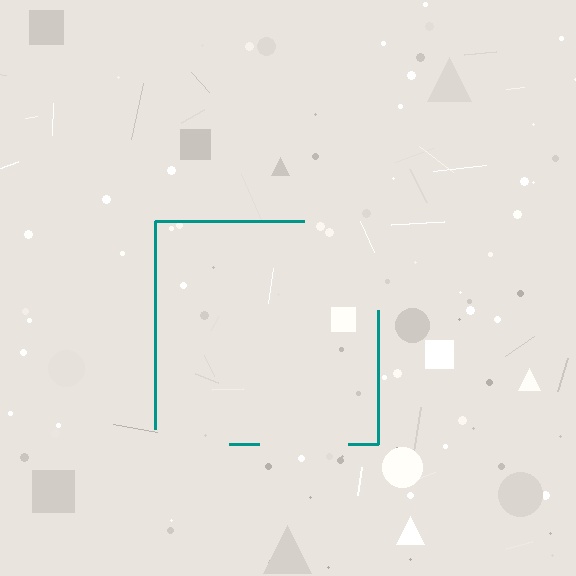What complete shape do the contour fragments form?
The contour fragments form a square.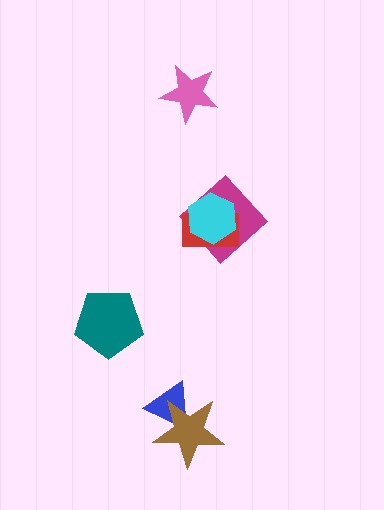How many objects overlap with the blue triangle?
1 object overlaps with the blue triangle.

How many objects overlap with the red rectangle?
2 objects overlap with the red rectangle.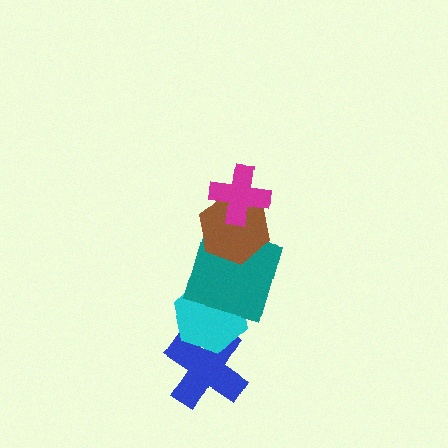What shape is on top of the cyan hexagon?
The teal square is on top of the cyan hexagon.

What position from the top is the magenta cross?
The magenta cross is 1st from the top.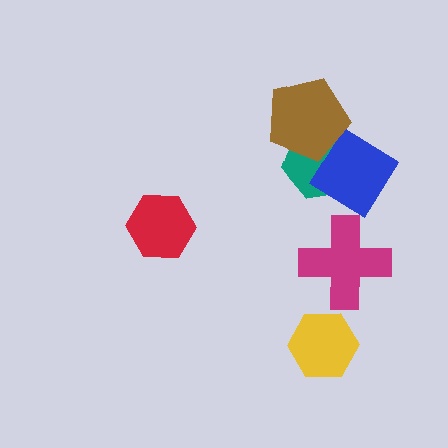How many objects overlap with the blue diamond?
1 object overlaps with the blue diamond.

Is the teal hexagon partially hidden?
Yes, it is partially covered by another shape.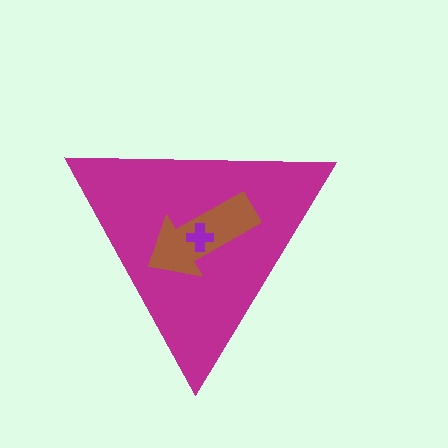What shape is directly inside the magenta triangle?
The brown arrow.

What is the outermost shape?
The magenta triangle.